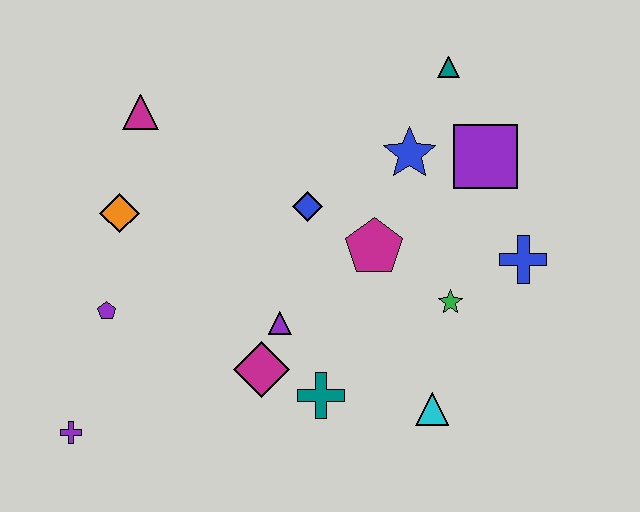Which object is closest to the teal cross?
The magenta diamond is closest to the teal cross.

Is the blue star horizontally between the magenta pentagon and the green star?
Yes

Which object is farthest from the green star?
The purple cross is farthest from the green star.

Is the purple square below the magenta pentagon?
No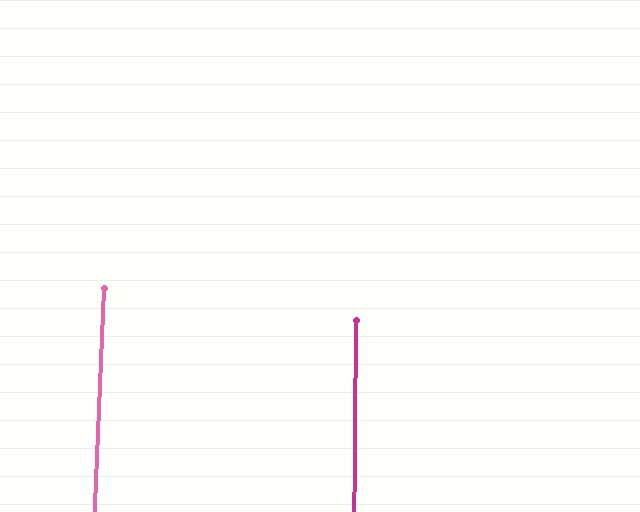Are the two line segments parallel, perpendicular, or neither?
Parallel — their directions differ by only 2.0°.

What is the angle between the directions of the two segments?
Approximately 2 degrees.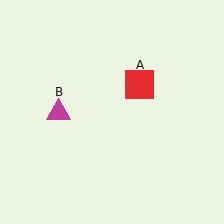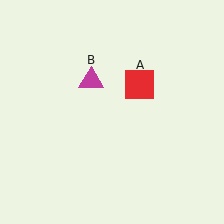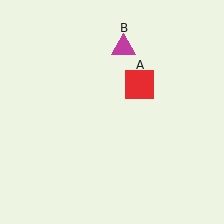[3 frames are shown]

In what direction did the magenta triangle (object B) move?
The magenta triangle (object B) moved up and to the right.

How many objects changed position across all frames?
1 object changed position: magenta triangle (object B).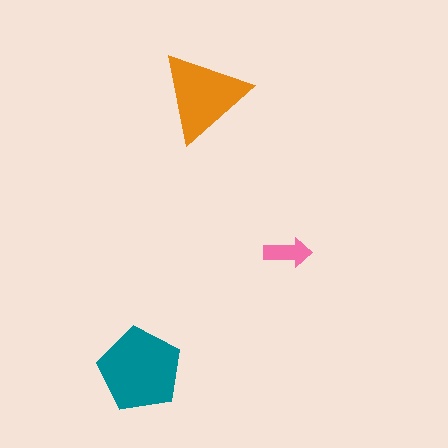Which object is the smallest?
The pink arrow.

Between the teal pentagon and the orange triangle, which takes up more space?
The teal pentagon.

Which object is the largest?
The teal pentagon.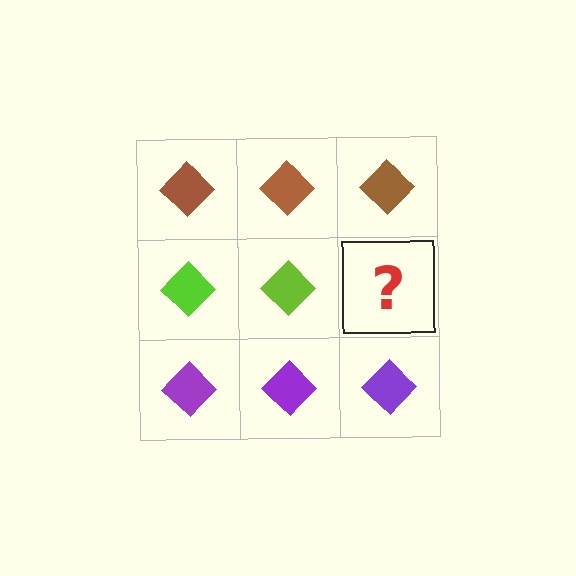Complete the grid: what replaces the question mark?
The question mark should be replaced with a lime diamond.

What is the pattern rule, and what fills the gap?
The rule is that each row has a consistent color. The gap should be filled with a lime diamond.